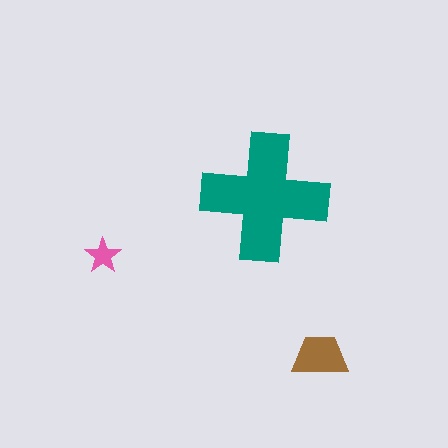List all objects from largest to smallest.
The teal cross, the brown trapezoid, the pink star.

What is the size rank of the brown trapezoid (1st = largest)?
2nd.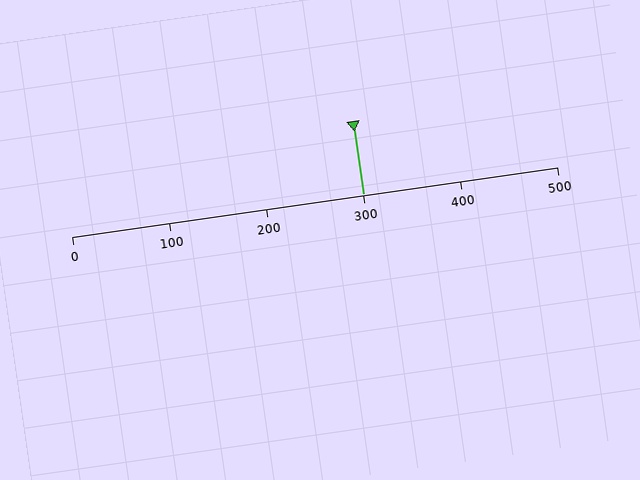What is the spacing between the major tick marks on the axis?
The major ticks are spaced 100 apart.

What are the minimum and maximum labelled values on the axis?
The axis runs from 0 to 500.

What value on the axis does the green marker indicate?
The marker indicates approximately 300.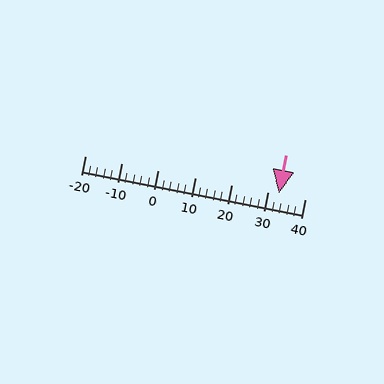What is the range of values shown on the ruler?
The ruler shows values from -20 to 40.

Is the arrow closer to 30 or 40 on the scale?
The arrow is closer to 30.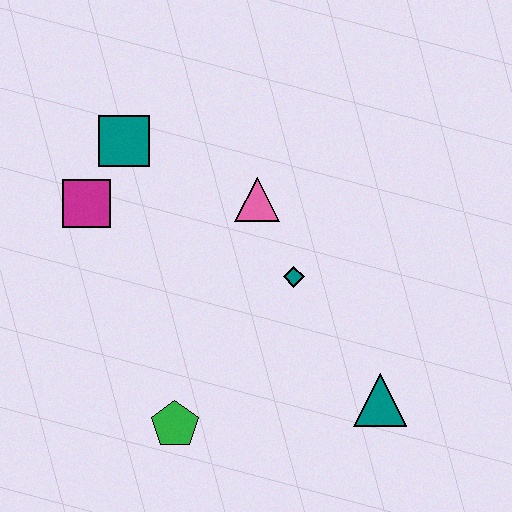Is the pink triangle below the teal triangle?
No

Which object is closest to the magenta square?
The teal square is closest to the magenta square.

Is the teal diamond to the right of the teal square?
Yes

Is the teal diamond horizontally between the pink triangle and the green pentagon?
No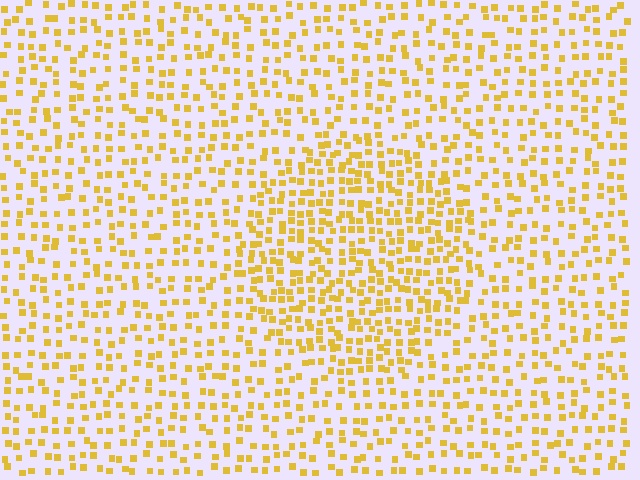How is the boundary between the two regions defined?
The boundary is defined by a change in element density (approximately 1.7x ratio). All elements are the same color, size, and shape.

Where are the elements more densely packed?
The elements are more densely packed inside the circle boundary.